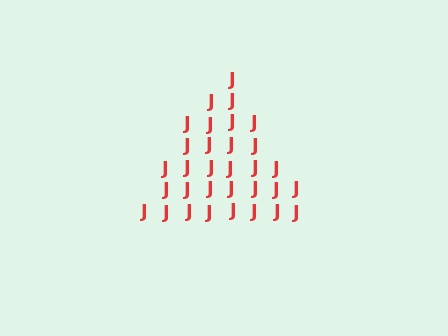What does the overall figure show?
The overall figure shows a triangle.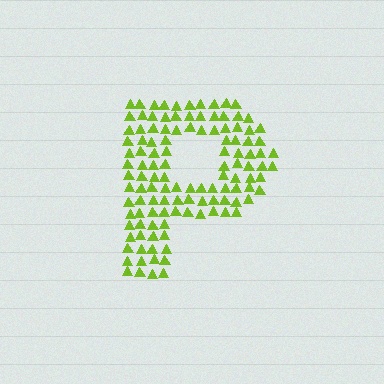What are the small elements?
The small elements are triangles.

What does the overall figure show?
The overall figure shows the letter P.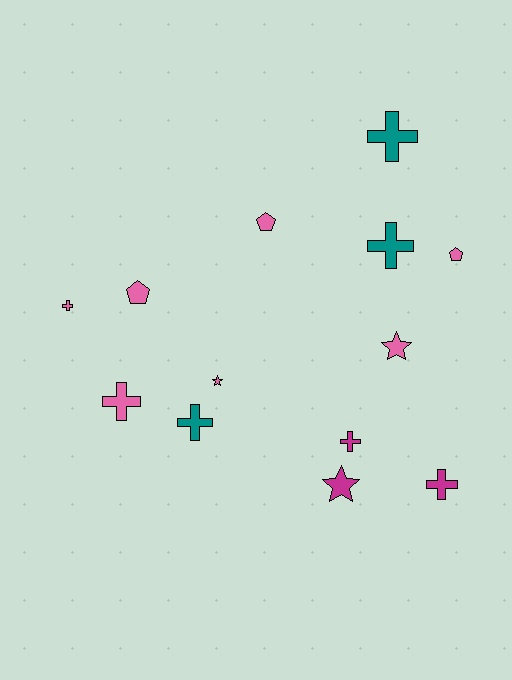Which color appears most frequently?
Pink, with 7 objects.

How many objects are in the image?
There are 13 objects.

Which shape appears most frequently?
Cross, with 7 objects.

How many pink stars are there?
There are 2 pink stars.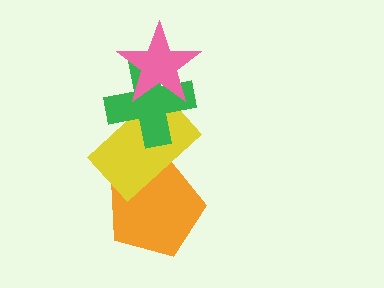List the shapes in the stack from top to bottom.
From top to bottom: the pink star, the green cross, the yellow rectangle, the orange pentagon.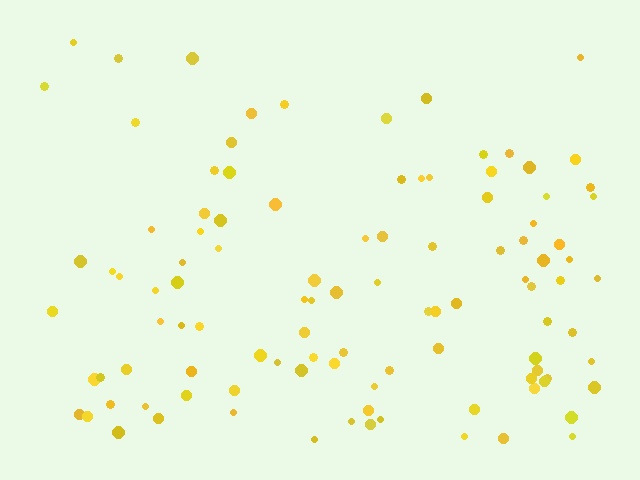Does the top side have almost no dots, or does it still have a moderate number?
Still a moderate number, just noticeably fewer than the bottom.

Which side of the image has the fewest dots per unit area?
The top.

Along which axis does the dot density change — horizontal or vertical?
Vertical.